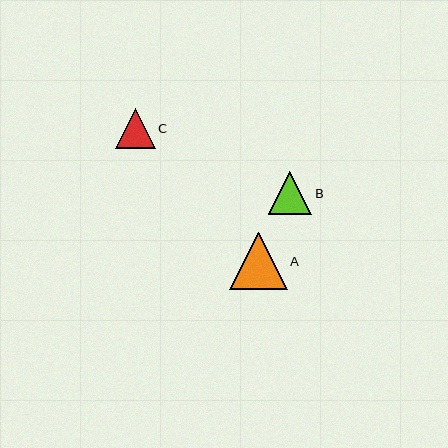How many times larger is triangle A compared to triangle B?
Triangle A is approximately 1.3 times the size of triangle B.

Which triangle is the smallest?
Triangle C is the smallest with a size of approximately 40 pixels.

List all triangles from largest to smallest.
From largest to smallest: A, B, C.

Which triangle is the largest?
Triangle A is the largest with a size of approximately 57 pixels.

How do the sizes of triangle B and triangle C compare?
Triangle B and triangle C are approximately the same size.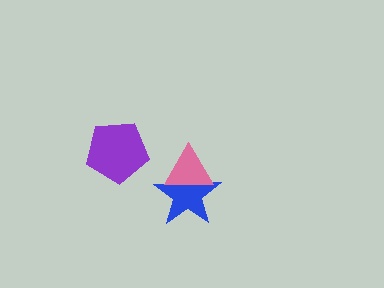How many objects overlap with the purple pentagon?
0 objects overlap with the purple pentagon.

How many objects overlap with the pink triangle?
1 object overlaps with the pink triangle.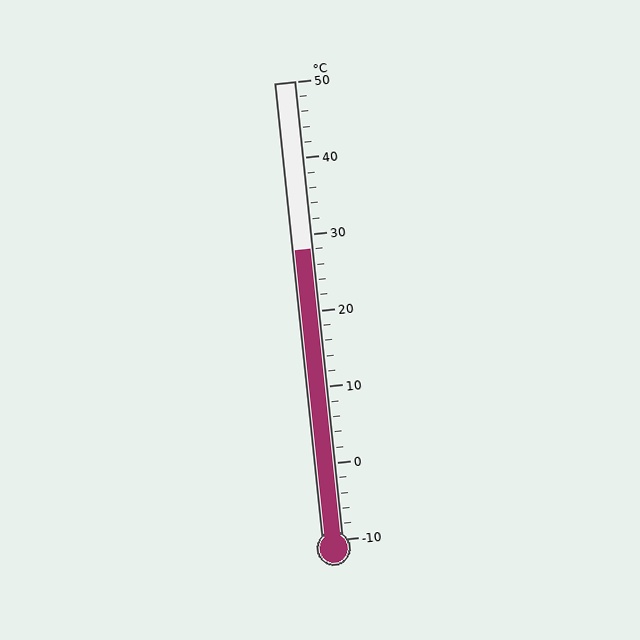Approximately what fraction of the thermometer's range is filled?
The thermometer is filled to approximately 65% of its range.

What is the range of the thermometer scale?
The thermometer scale ranges from -10°C to 50°C.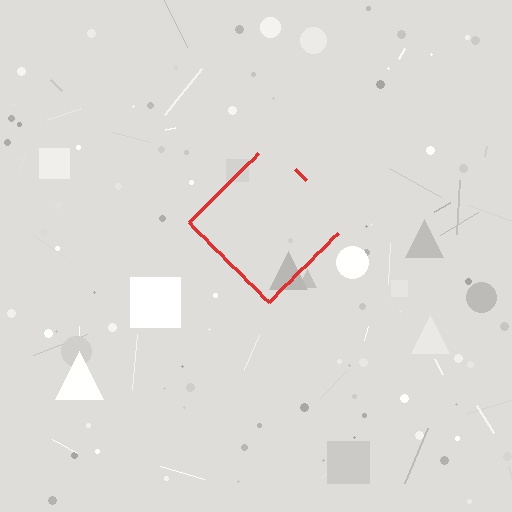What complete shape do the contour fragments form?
The contour fragments form a diamond.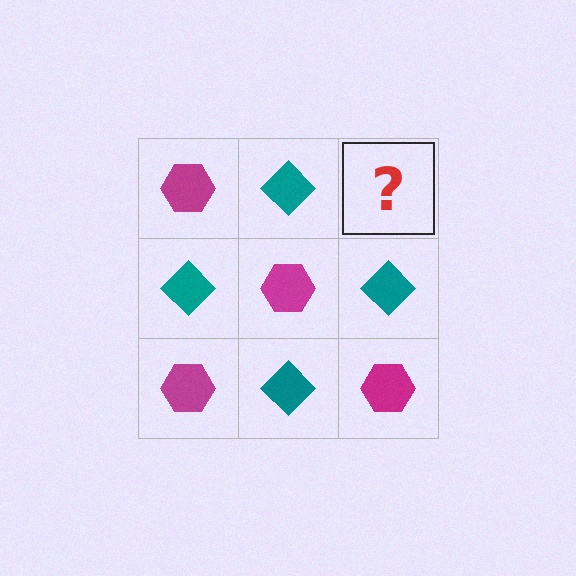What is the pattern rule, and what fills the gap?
The rule is that it alternates magenta hexagon and teal diamond in a checkerboard pattern. The gap should be filled with a magenta hexagon.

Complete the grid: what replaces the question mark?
The question mark should be replaced with a magenta hexagon.